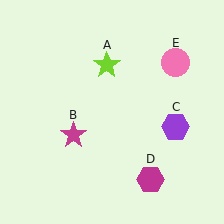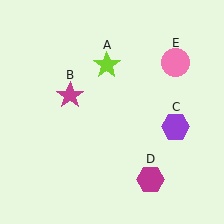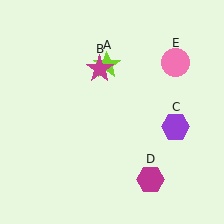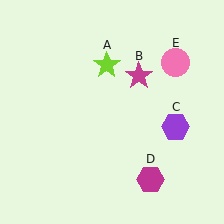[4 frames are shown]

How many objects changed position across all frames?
1 object changed position: magenta star (object B).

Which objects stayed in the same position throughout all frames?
Lime star (object A) and purple hexagon (object C) and magenta hexagon (object D) and pink circle (object E) remained stationary.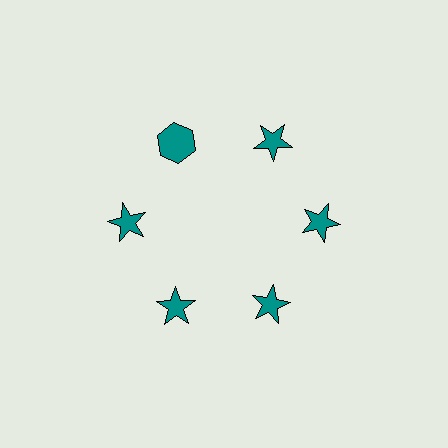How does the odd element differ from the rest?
It has a different shape: hexagon instead of star.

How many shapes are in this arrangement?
There are 6 shapes arranged in a ring pattern.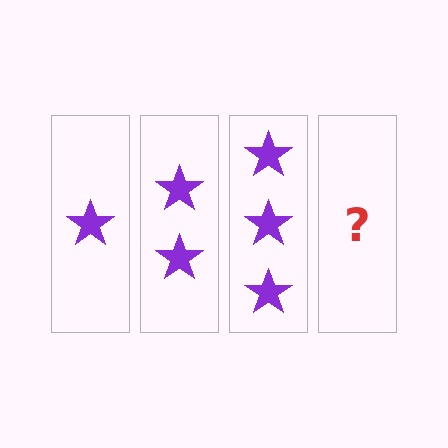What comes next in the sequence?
The next element should be 4 stars.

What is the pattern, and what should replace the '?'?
The pattern is that each step adds one more star. The '?' should be 4 stars.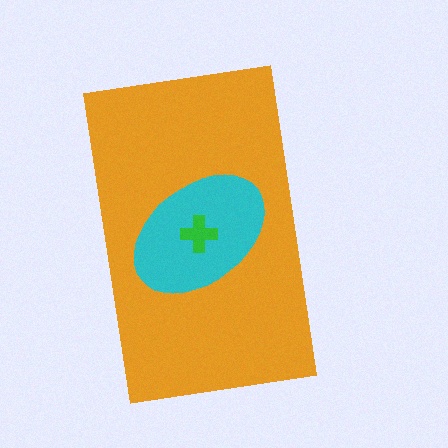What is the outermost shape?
The orange rectangle.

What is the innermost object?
The green cross.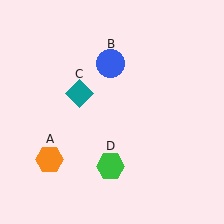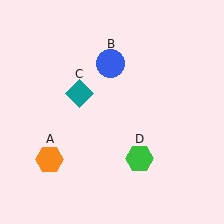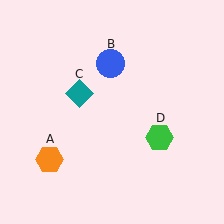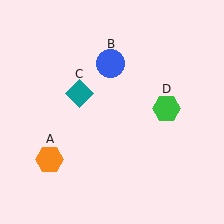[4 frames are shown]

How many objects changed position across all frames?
1 object changed position: green hexagon (object D).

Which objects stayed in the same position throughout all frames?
Orange hexagon (object A) and blue circle (object B) and teal diamond (object C) remained stationary.